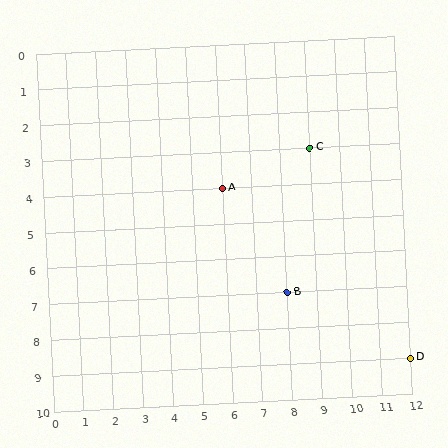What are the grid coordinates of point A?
Point A is at grid coordinates (6, 4).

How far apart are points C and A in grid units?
Points C and A are 3 columns and 1 row apart (about 3.2 grid units diagonally).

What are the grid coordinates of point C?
Point C is at grid coordinates (9, 3).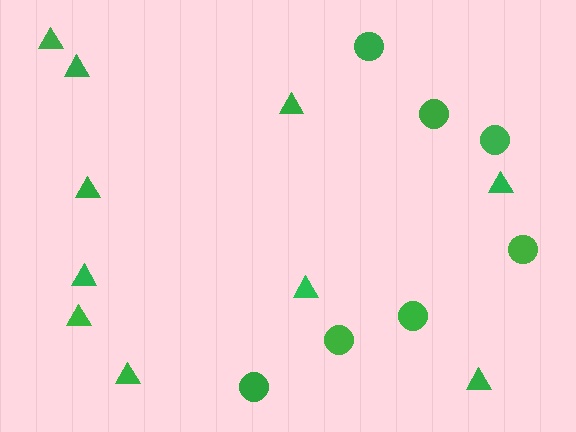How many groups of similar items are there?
There are 2 groups: one group of circles (7) and one group of triangles (10).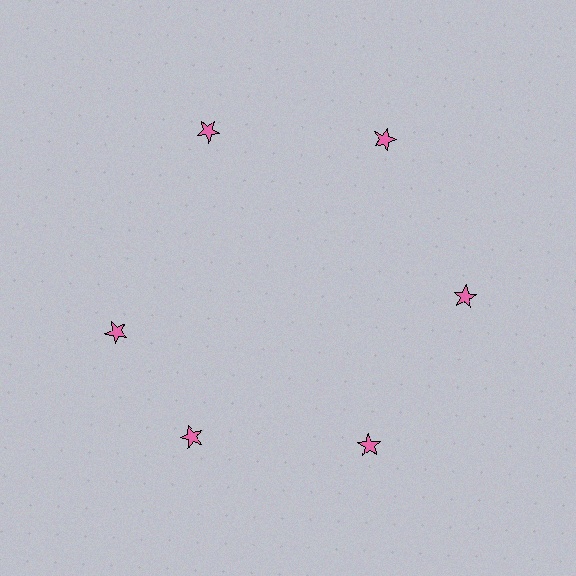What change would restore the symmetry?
The symmetry would be restored by rotating it back into even spacing with its neighbors so that all 6 stars sit at equal angles and equal distance from the center.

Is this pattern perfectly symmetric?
No. The 6 pink stars are arranged in a ring, but one element near the 9 o'clock position is rotated out of alignment along the ring, breaking the 6-fold rotational symmetry.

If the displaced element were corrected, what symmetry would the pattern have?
It would have 6-fold rotational symmetry — the pattern would map onto itself every 60 degrees.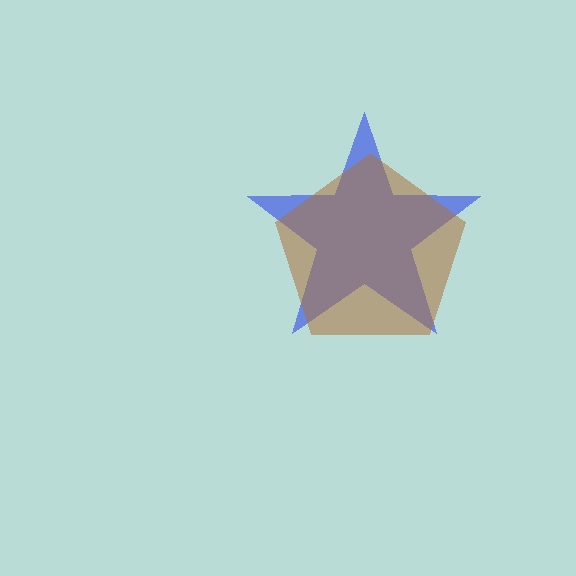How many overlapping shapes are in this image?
There are 2 overlapping shapes in the image.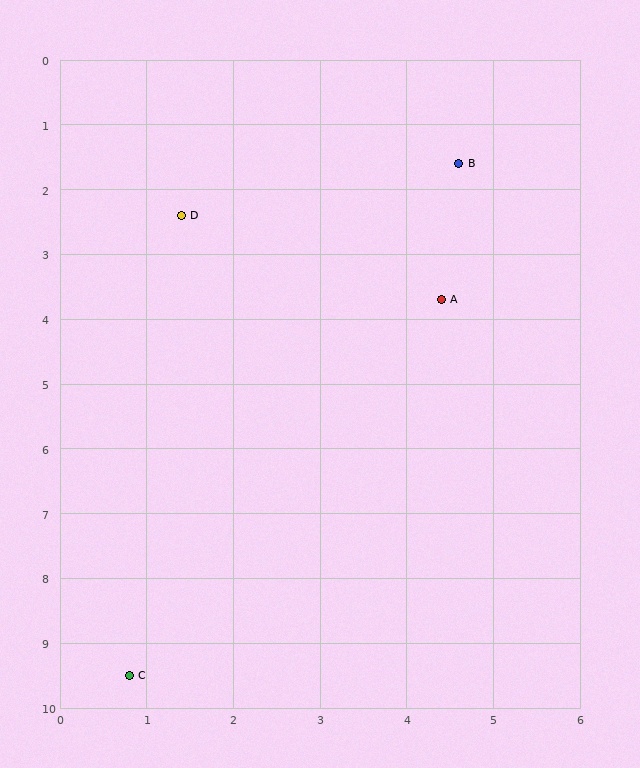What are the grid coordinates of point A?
Point A is at approximately (4.4, 3.7).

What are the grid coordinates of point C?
Point C is at approximately (0.8, 9.5).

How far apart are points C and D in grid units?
Points C and D are about 7.1 grid units apart.